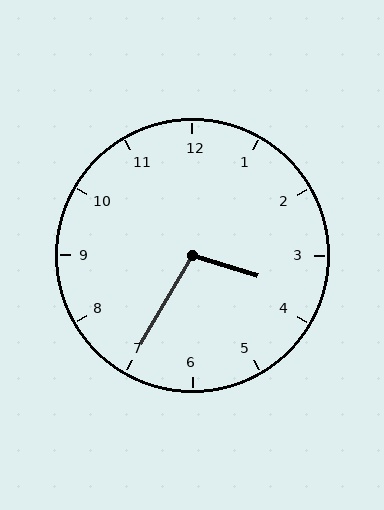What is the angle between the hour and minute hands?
Approximately 102 degrees.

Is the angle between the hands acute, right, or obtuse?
It is obtuse.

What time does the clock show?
3:35.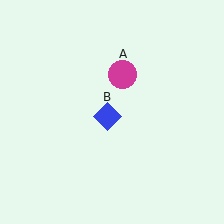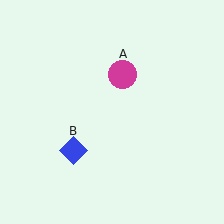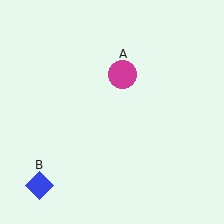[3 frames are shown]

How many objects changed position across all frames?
1 object changed position: blue diamond (object B).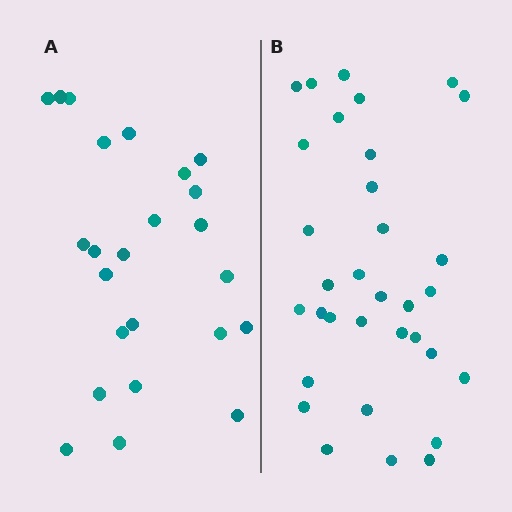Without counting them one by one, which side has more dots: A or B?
Region B (the right region) has more dots.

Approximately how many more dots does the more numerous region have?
Region B has roughly 8 or so more dots than region A.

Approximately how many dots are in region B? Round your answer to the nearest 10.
About 30 dots. (The exact count is 33, which rounds to 30.)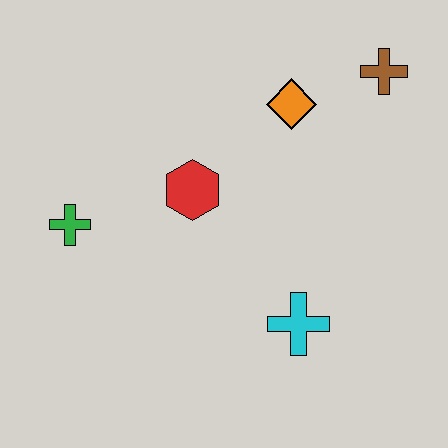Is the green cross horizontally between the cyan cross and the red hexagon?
No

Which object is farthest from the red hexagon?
The brown cross is farthest from the red hexagon.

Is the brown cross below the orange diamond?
No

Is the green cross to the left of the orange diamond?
Yes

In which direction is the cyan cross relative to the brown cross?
The cyan cross is below the brown cross.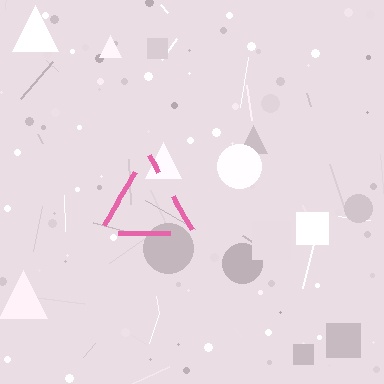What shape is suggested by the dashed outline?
The dashed outline suggests a triangle.